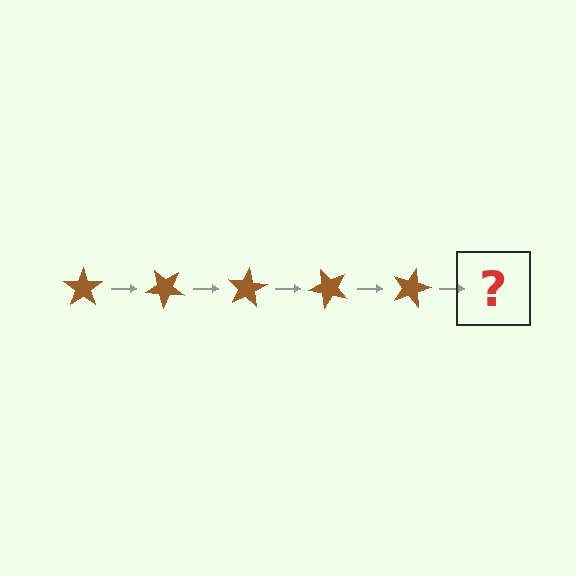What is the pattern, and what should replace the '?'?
The pattern is that the star rotates 40 degrees each step. The '?' should be a brown star rotated 200 degrees.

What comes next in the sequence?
The next element should be a brown star rotated 200 degrees.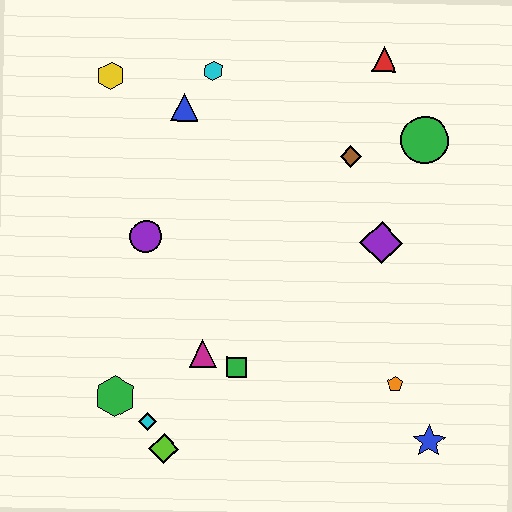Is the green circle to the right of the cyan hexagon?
Yes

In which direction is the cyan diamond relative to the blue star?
The cyan diamond is to the left of the blue star.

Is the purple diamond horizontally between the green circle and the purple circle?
Yes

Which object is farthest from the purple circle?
The blue star is farthest from the purple circle.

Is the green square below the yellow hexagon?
Yes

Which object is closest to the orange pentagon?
The blue star is closest to the orange pentagon.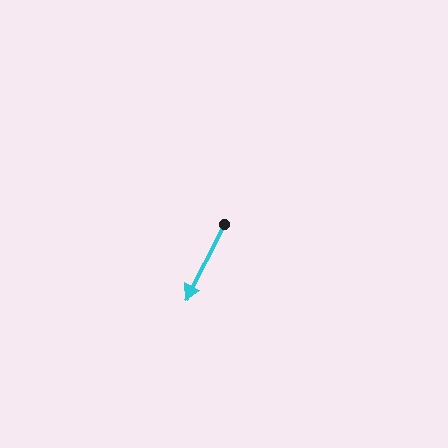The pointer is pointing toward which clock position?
Roughly 7 o'clock.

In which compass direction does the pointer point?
Southwest.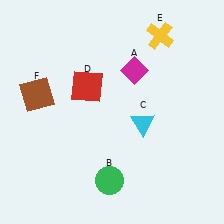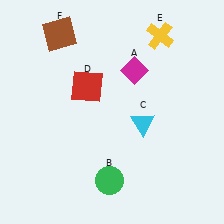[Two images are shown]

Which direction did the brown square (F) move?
The brown square (F) moved up.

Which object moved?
The brown square (F) moved up.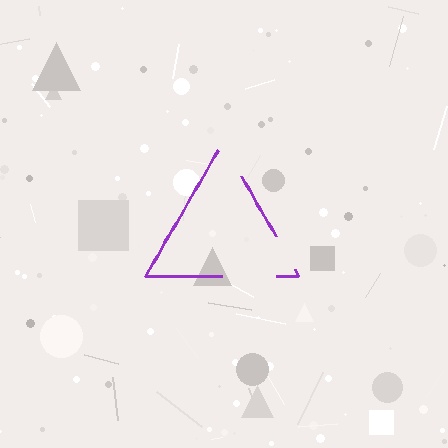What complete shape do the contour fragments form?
The contour fragments form a triangle.